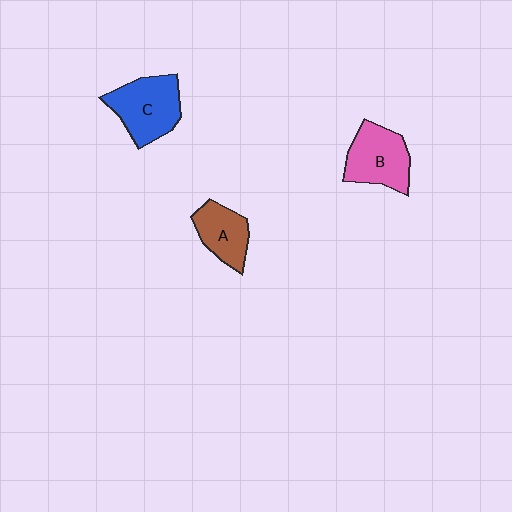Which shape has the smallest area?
Shape A (brown).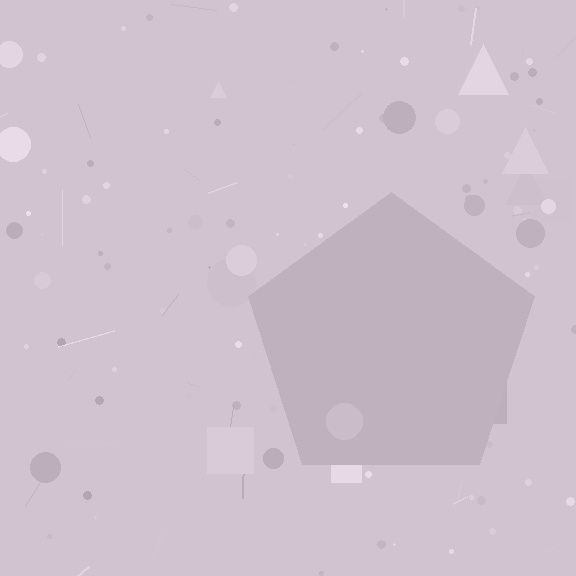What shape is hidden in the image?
A pentagon is hidden in the image.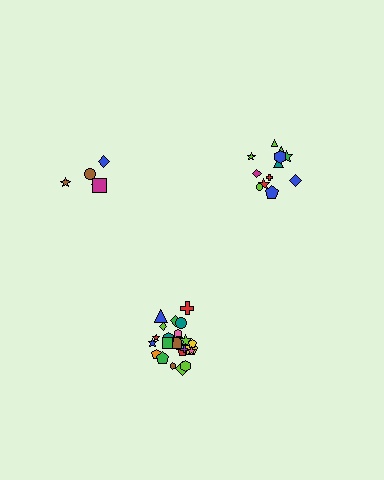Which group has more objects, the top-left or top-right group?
The top-right group.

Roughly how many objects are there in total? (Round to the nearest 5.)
Roughly 40 objects in total.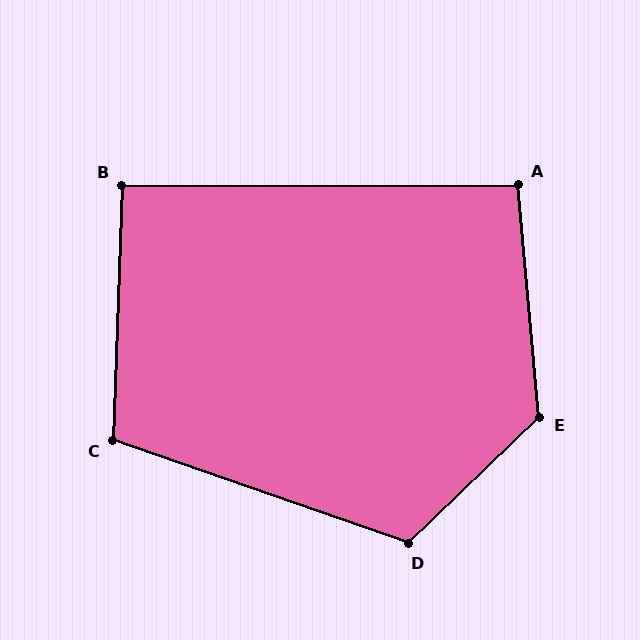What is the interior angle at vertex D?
Approximately 117 degrees (obtuse).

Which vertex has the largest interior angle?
E, at approximately 129 degrees.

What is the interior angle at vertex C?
Approximately 107 degrees (obtuse).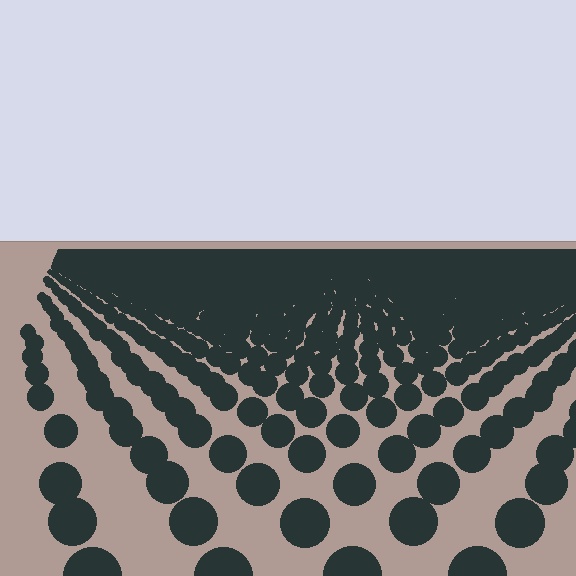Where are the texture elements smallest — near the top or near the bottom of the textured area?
Near the top.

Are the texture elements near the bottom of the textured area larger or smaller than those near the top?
Larger. Near the bottom, elements are closer to the viewer and appear at a bigger on-screen size.